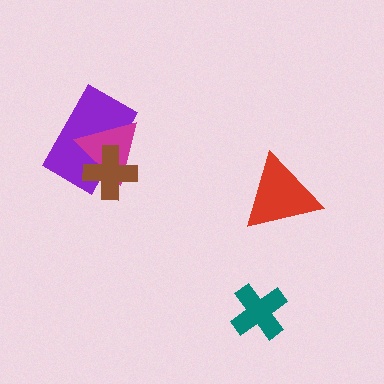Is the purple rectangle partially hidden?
Yes, it is partially covered by another shape.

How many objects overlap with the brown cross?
2 objects overlap with the brown cross.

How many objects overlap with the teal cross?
0 objects overlap with the teal cross.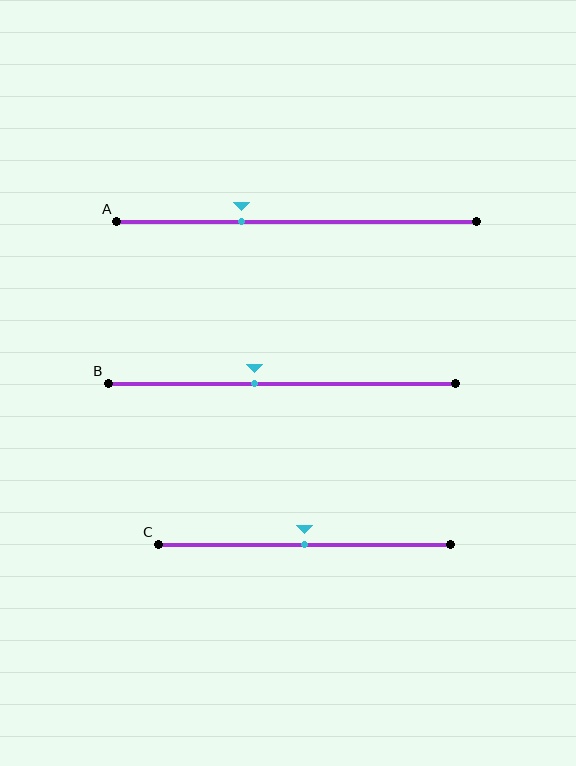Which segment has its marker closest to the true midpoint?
Segment C has its marker closest to the true midpoint.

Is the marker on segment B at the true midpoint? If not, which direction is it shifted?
No, the marker on segment B is shifted to the left by about 8% of the segment length.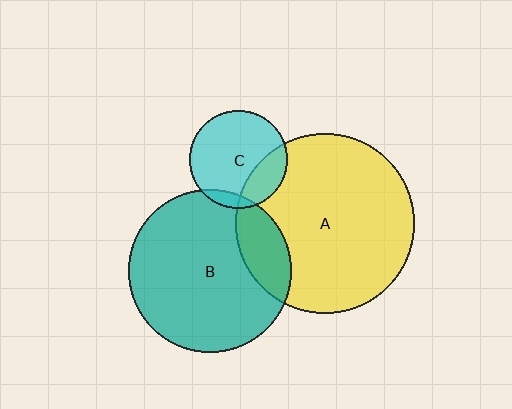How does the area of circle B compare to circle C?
Approximately 2.7 times.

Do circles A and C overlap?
Yes.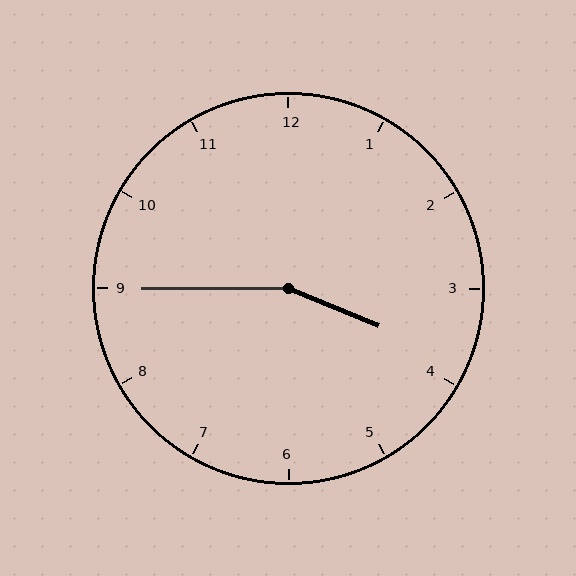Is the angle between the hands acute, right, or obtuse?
It is obtuse.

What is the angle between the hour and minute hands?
Approximately 158 degrees.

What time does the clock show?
3:45.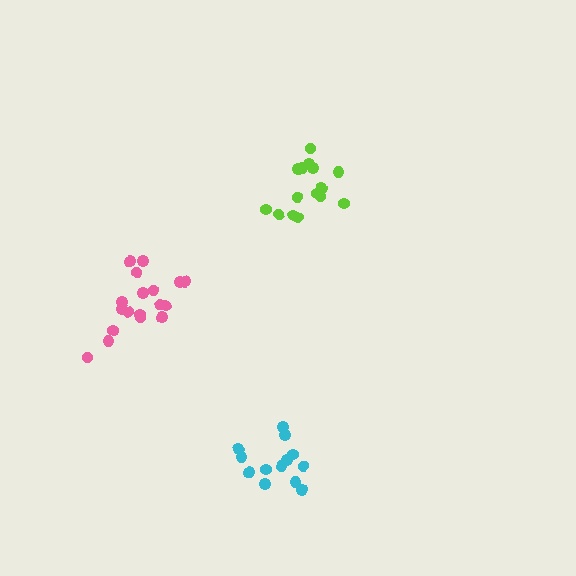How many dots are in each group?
Group 1: 13 dots, Group 2: 15 dots, Group 3: 18 dots (46 total).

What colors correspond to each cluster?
The clusters are colored: cyan, lime, pink.